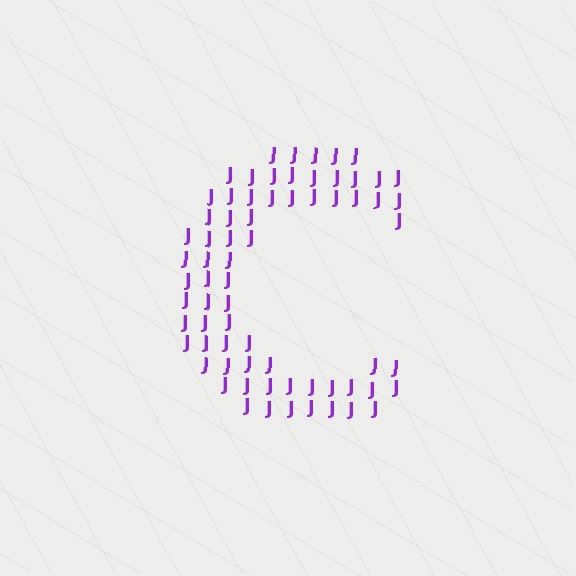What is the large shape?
The large shape is the letter C.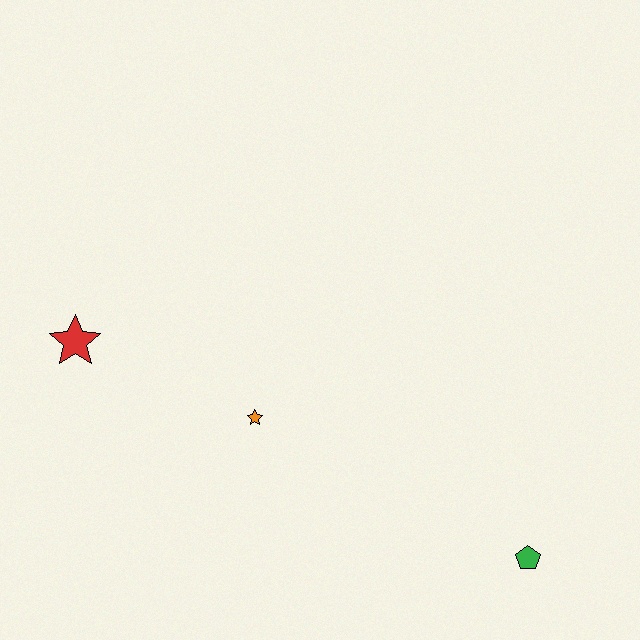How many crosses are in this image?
There are no crosses.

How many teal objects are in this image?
There are no teal objects.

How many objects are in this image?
There are 3 objects.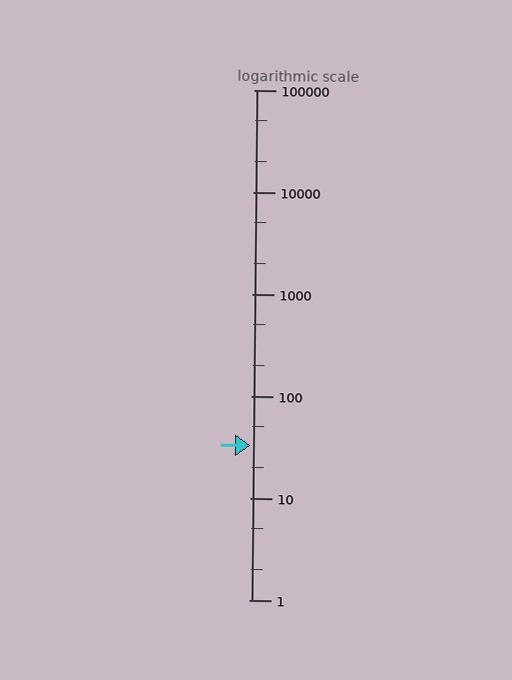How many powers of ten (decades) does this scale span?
The scale spans 5 decades, from 1 to 100000.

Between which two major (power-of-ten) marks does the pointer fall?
The pointer is between 10 and 100.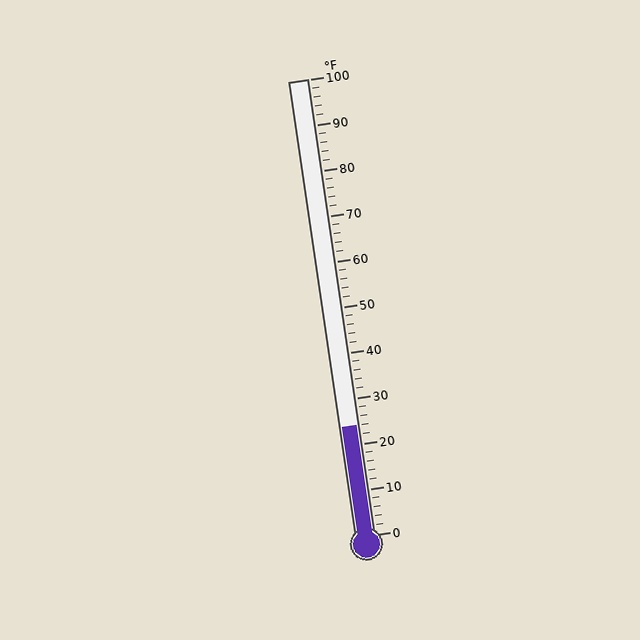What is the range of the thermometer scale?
The thermometer scale ranges from 0°F to 100°F.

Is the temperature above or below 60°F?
The temperature is below 60°F.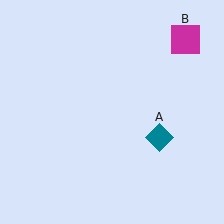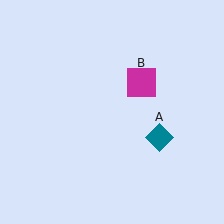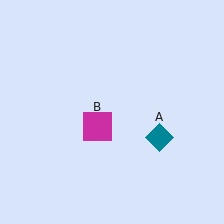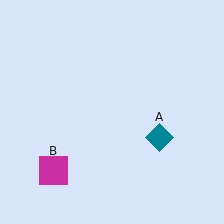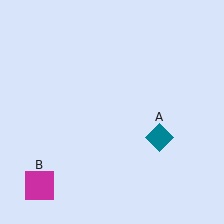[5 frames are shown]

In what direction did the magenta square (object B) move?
The magenta square (object B) moved down and to the left.